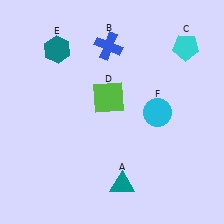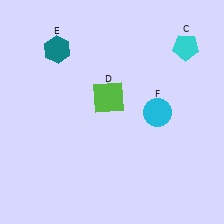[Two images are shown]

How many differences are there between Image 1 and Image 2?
There are 2 differences between the two images.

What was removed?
The blue cross (B), the teal triangle (A) were removed in Image 2.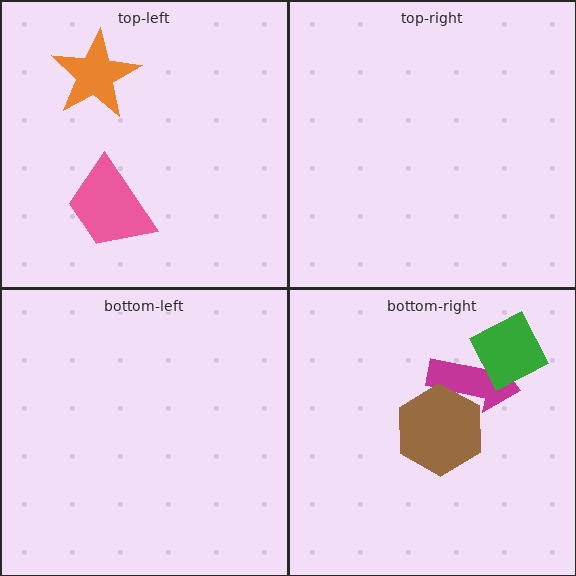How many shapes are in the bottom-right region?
3.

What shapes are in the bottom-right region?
The magenta arrow, the brown hexagon, the green diamond.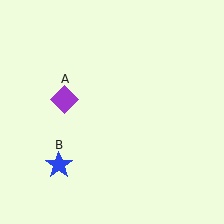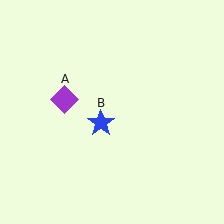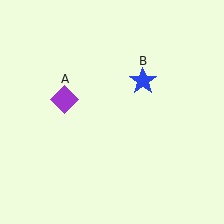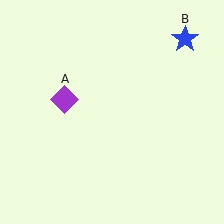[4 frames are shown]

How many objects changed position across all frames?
1 object changed position: blue star (object B).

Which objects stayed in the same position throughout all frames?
Purple diamond (object A) remained stationary.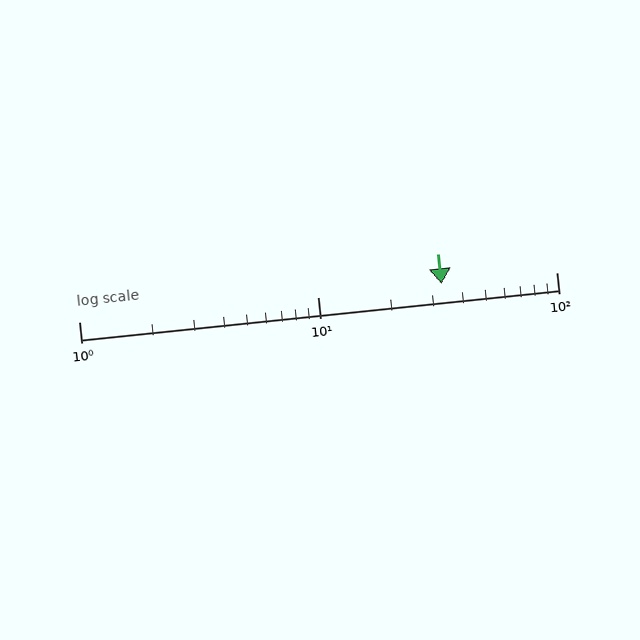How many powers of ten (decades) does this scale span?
The scale spans 2 decades, from 1 to 100.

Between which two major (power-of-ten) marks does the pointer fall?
The pointer is between 10 and 100.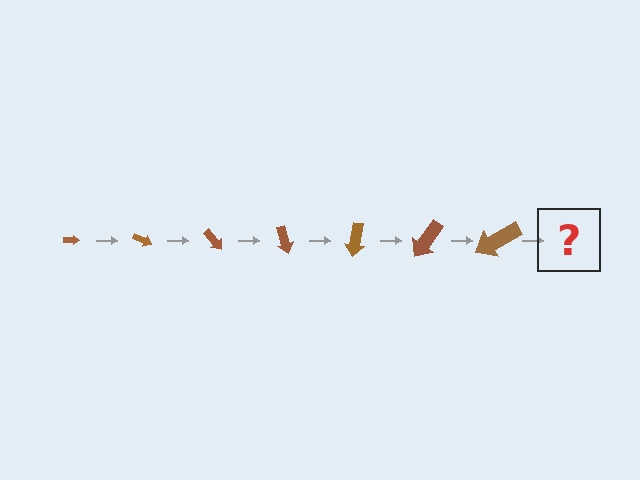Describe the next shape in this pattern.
It should be an arrow, larger than the previous one and rotated 175 degrees from the start.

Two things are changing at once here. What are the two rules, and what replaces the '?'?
The two rules are that the arrow grows larger each step and it rotates 25 degrees each step. The '?' should be an arrow, larger than the previous one and rotated 175 degrees from the start.